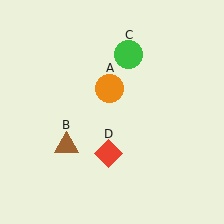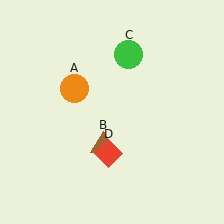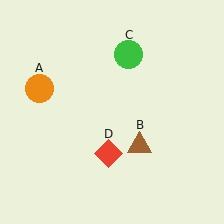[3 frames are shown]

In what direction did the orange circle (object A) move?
The orange circle (object A) moved left.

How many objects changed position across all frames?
2 objects changed position: orange circle (object A), brown triangle (object B).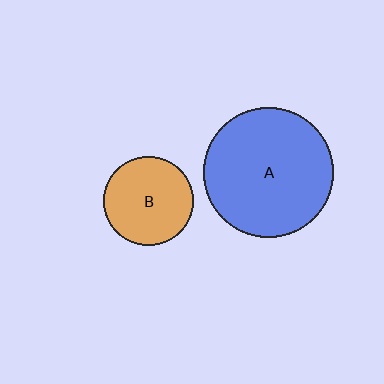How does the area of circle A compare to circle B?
Approximately 2.1 times.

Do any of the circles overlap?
No, none of the circles overlap.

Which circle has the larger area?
Circle A (blue).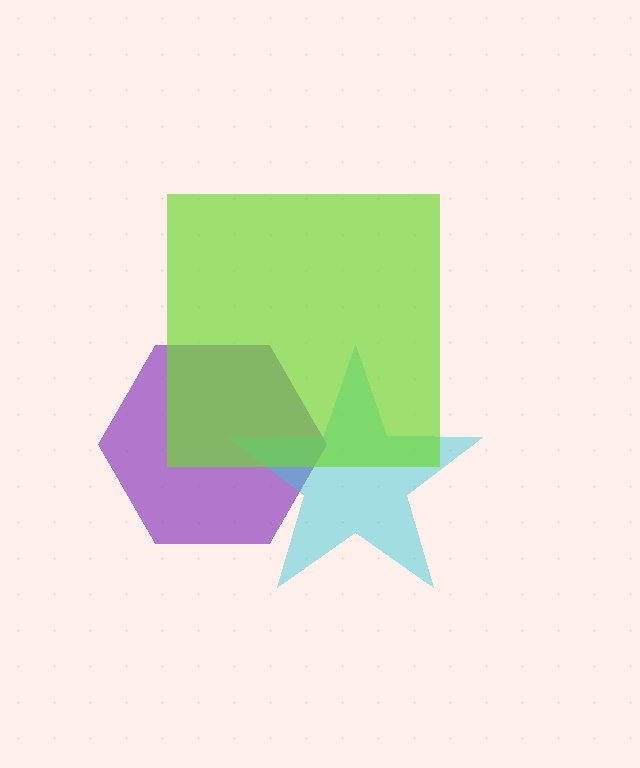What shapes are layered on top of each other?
The layered shapes are: a purple hexagon, a cyan star, a lime square.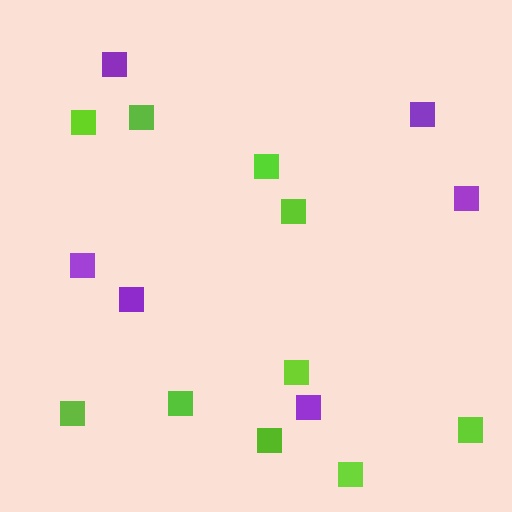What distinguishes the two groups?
There are 2 groups: one group of lime squares (10) and one group of purple squares (6).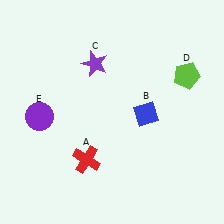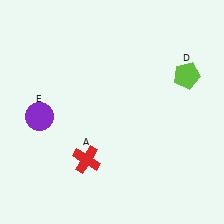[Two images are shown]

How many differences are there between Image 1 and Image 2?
There are 2 differences between the two images.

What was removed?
The blue diamond (B), the purple star (C) were removed in Image 2.